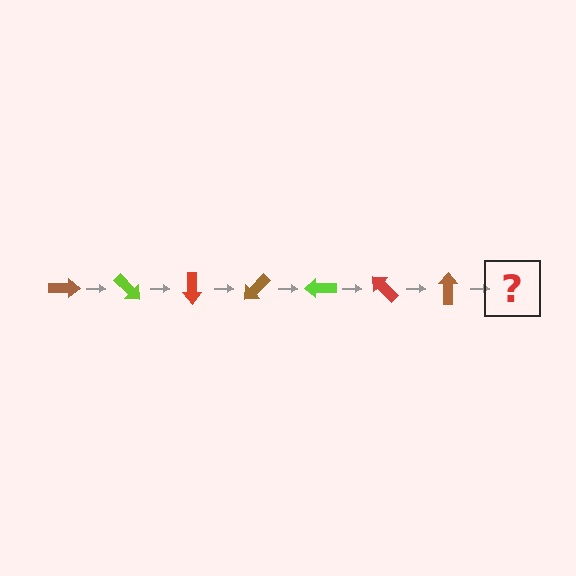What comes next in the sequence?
The next element should be a lime arrow, rotated 315 degrees from the start.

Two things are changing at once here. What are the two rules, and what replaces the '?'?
The two rules are that it rotates 45 degrees each step and the color cycles through brown, lime, and red. The '?' should be a lime arrow, rotated 315 degrees from the start.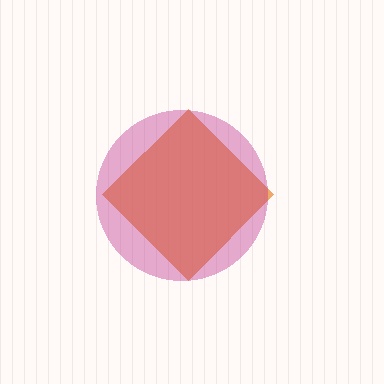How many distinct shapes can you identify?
There are 2 distinct shapes: an orange diamond, a magenta circle.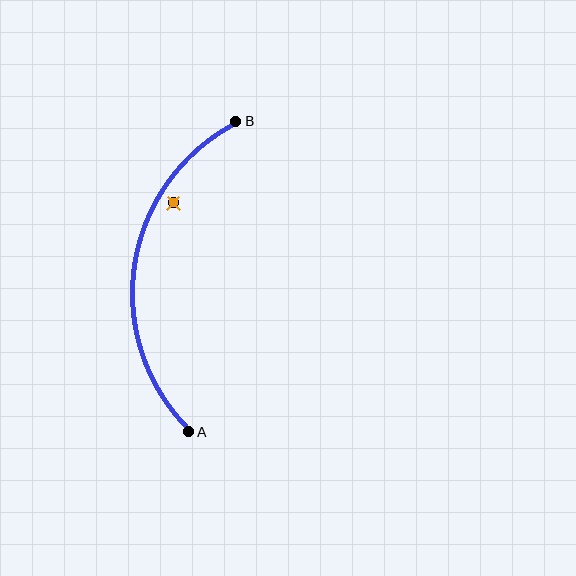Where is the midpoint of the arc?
The arc midpoint is the point on the curve farthest from the straight line joining A and B. It sits to the left of that line.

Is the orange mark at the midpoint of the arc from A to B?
No — the orange mark does not lie on the arc at all. It sits slightly inside the curve.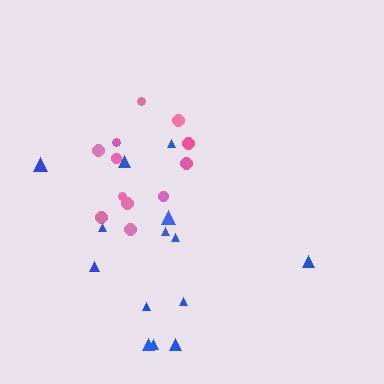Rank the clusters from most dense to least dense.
pink, blue.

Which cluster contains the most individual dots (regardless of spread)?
Blue (14).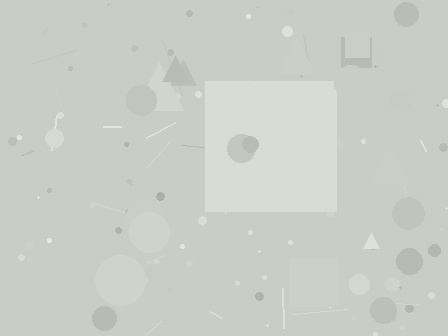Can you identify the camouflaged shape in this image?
The camouflaged shape is a square.